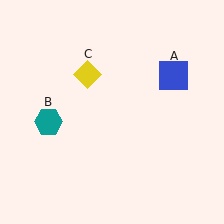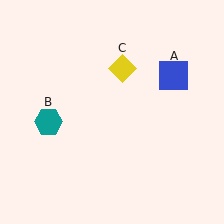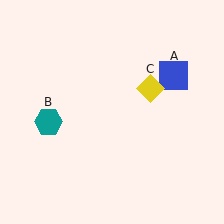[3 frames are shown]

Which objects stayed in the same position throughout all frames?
Blue square (object A) and teal hexagon (object B) remained stationary.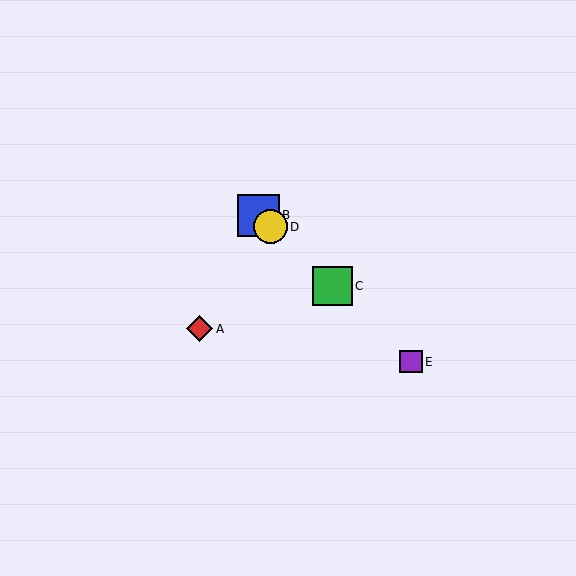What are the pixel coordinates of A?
Object A is at (200, 329).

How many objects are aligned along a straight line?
4 objects (B, C, D, E) are aligned along a straight line.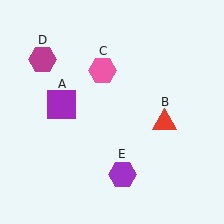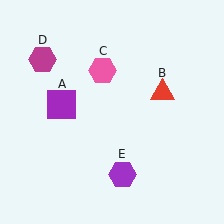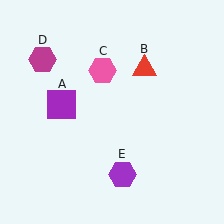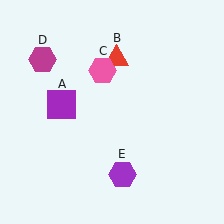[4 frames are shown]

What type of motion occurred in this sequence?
The red triangle (object B) rotated counterclockwise around the center of the scene.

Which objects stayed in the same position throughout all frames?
Purple square (object A) and pink hexagon (object C) and magenta hexagon (object D) and purple hexagon (object E) remained stationary.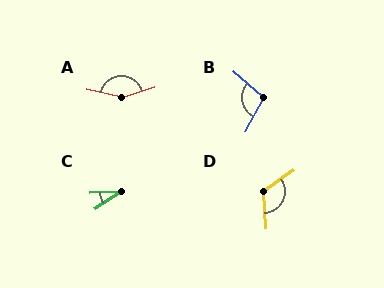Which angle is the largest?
A, at approximately 150 degrees.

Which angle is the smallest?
C, at approximately 32 degrees.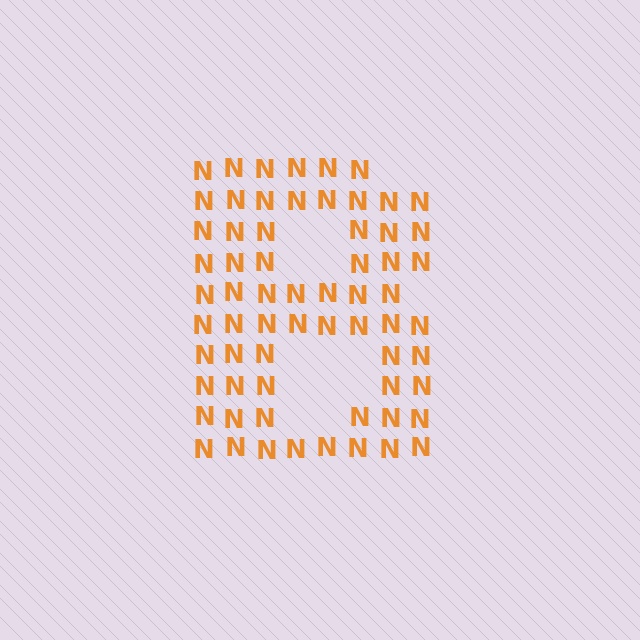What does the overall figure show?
The overall figure shows the letter B.